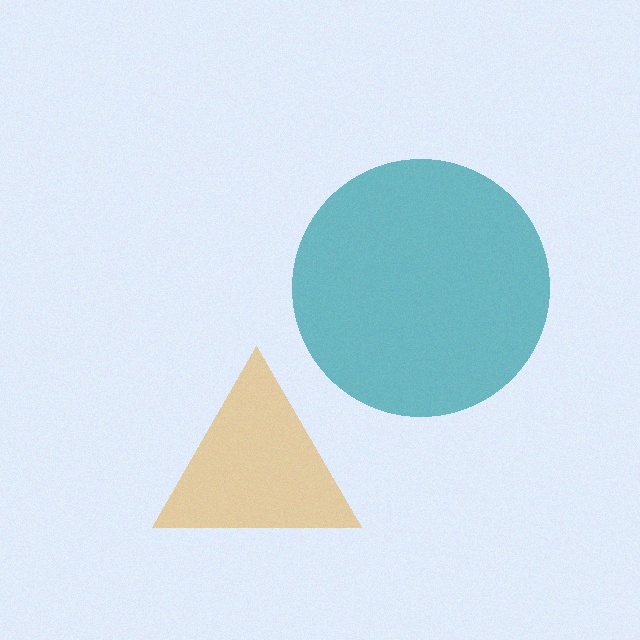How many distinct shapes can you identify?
There are 2 distinct shapes: an orange triangle, a teal circle.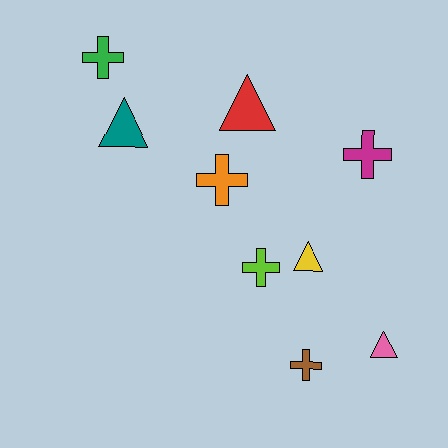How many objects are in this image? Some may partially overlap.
There are 9 objects.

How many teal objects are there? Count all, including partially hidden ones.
There is 1 teal object.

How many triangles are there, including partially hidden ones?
There are 4 triangles.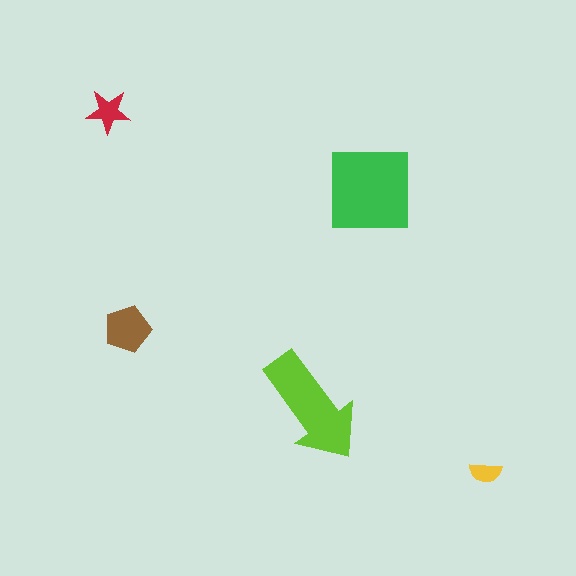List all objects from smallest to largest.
The yellow semicircle, the red star, the brown pentagon, the lime arrow, the green square.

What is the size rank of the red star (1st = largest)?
4th.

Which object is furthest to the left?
The red star is leftmost.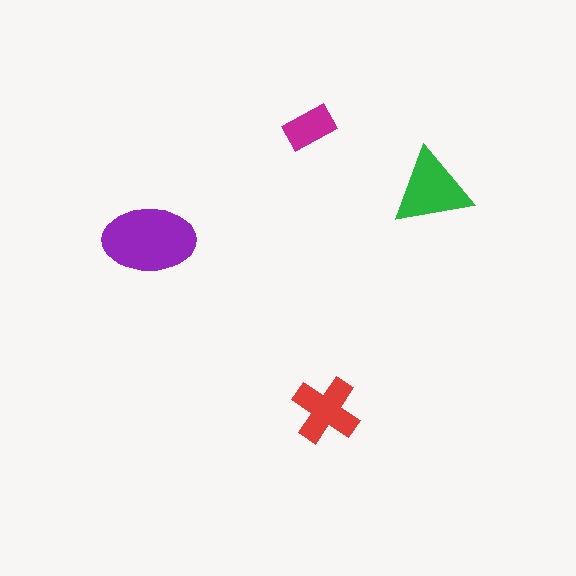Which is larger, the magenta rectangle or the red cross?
The red cross.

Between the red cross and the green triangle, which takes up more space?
The green triangle.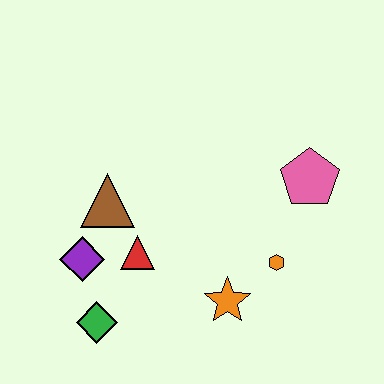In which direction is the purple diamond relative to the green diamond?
The purple diamond is above the green diamond.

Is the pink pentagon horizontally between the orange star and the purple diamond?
No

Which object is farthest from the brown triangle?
The pink pentagon is farthest from the brown triangle.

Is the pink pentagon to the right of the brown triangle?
Yes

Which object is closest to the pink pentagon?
The orange hexagon is closest to the pink pentagon.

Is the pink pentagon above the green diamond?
Yes